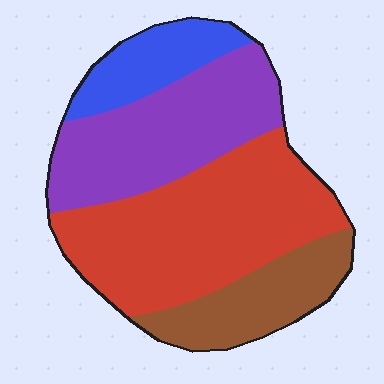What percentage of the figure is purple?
Purple takes up between a sixth and a third of the figure.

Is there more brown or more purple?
Purple.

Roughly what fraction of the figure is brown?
Brown covers roughly 15% of the figure.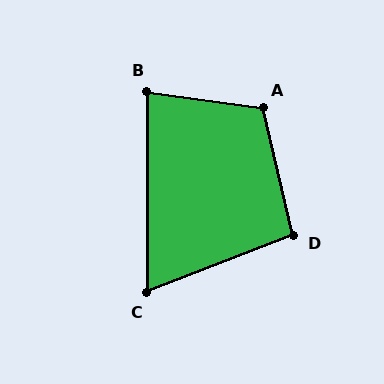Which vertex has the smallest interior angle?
C, at approximately 69 degrees.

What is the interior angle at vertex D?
Approximately 98 degrees (obtuse).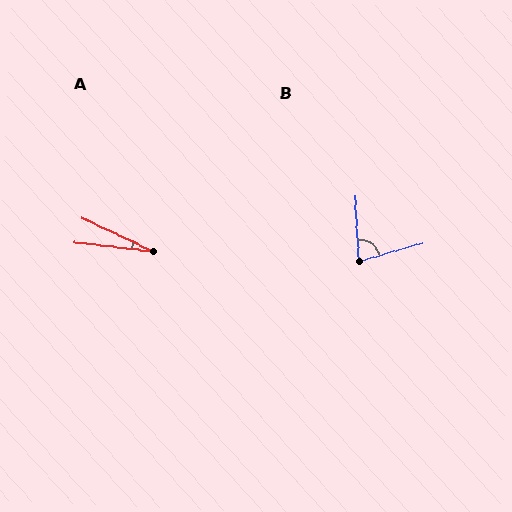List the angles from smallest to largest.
A (18°), B (77°).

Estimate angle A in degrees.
Approximately 18 degrees.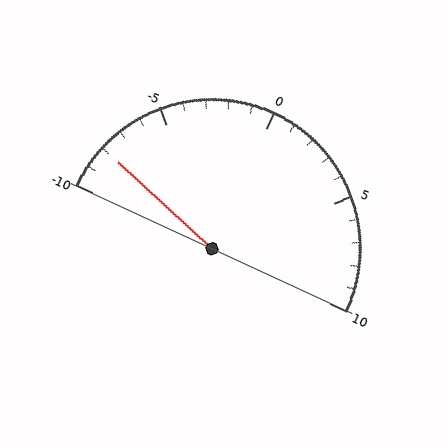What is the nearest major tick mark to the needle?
The nearest major tick mark is -10.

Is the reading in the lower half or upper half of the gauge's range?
The reading is in the lower half of the range (-10 to 10).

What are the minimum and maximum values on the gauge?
The gauge ranges from -10 to 10.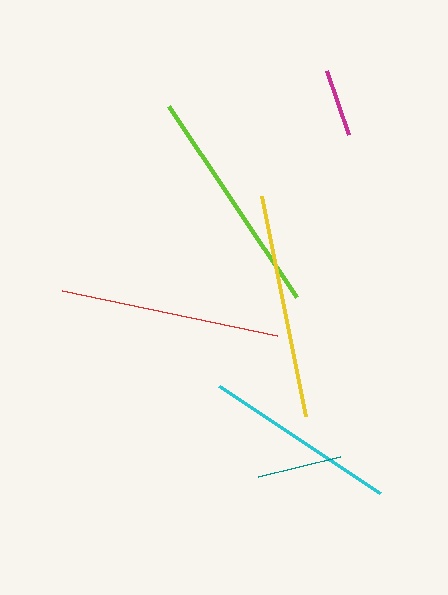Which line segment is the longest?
The lime line is the longest at approximately 230 pixels.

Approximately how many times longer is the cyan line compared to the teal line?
The cyan line is approximately 2.3 times the length of the teal line.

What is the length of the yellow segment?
The yellow segment is approximately 224 pixels long.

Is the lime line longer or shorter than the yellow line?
The lime line is longer than the yellow line.